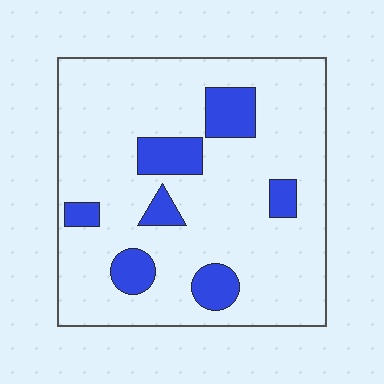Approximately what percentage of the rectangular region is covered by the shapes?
Approximately 15%.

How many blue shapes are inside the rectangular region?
7.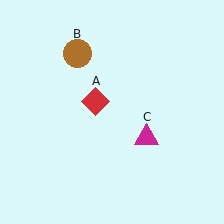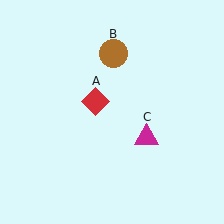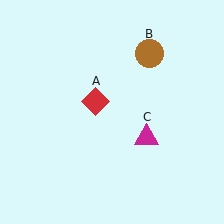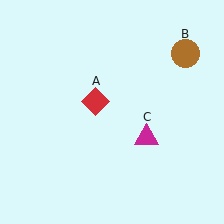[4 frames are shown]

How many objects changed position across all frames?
1 object changed position: brown circle (object B).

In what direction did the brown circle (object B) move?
The brown circle (object B) moved right.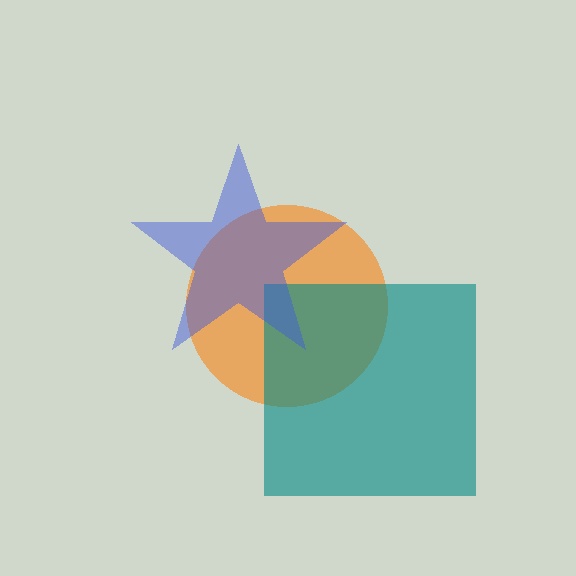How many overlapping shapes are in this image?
There are 3 overlapping shapes in the image.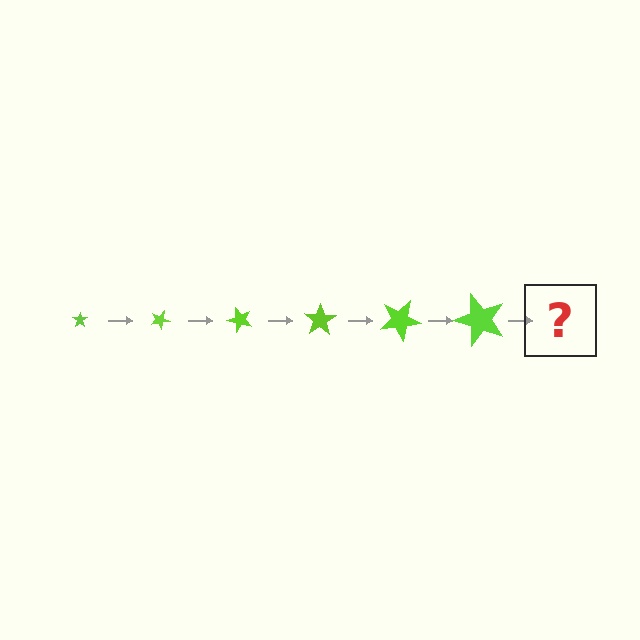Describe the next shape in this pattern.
It should be a star, larger than the previous one and rotated 150 degrees from the start.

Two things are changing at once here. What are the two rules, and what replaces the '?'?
The two rules are that the star grows larger each step and it rotates 25 degrees each step. The '?' should be a star, larger than the previous one and rotated 150 degrees from the start.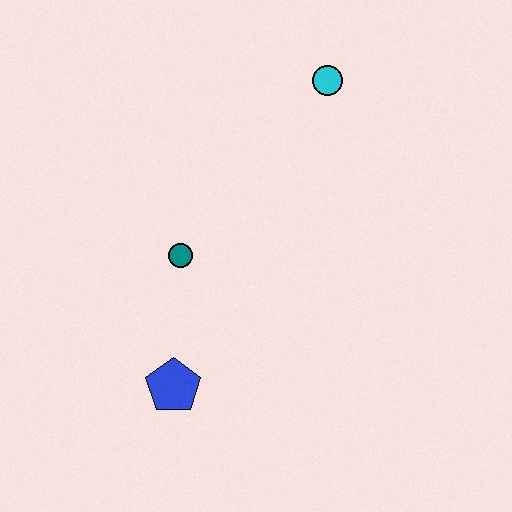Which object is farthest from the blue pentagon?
The cyan circle is farthest from the blue pentagon.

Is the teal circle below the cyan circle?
Yes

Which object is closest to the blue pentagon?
The teal circle is closest to the blue pentagon.